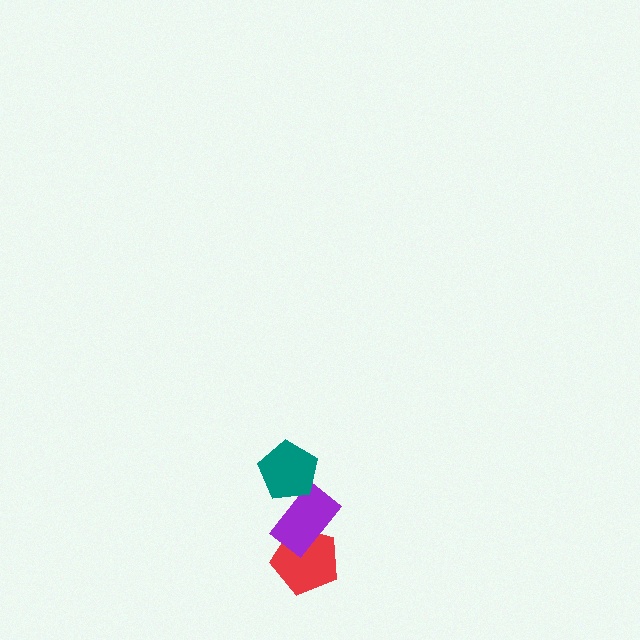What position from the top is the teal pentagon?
The teal pentagon is 1st from the top.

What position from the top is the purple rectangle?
The purple rectangle is 2nd from the top.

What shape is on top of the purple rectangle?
The teal pentagon is on top of the purple rectangle.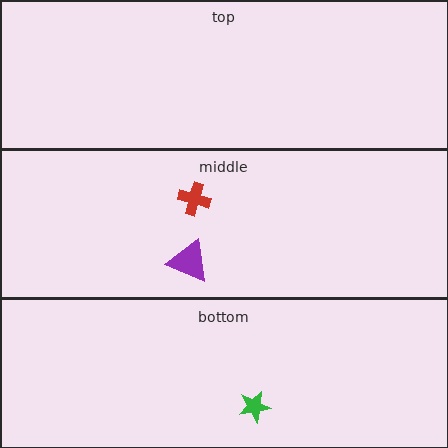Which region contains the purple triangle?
The middle region.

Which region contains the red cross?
The middle region.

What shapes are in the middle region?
The red cross, the purple triangle.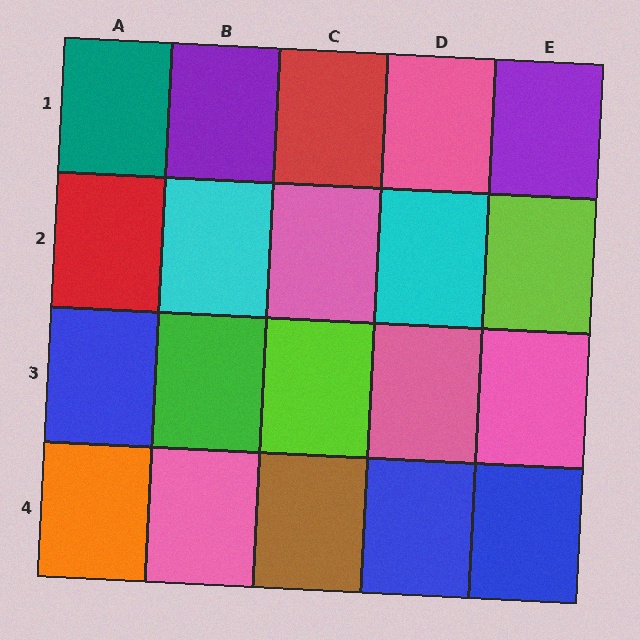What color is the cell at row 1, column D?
Pink.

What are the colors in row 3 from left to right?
Blue, green, lime, pink, pink.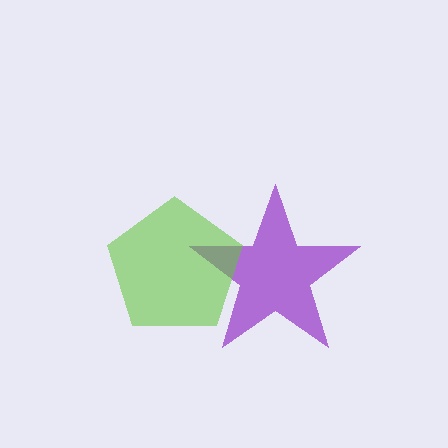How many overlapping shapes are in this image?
There are 2 overlapping shapes in the image.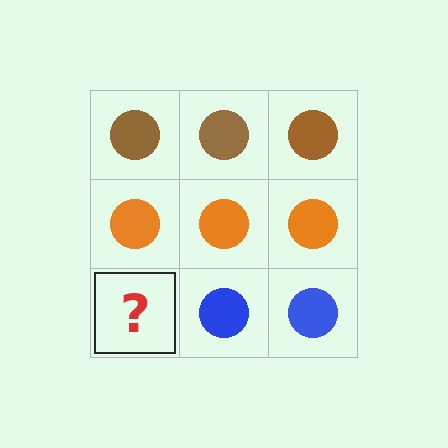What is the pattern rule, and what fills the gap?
The rule is that each row has a consistent color. The gap should be filled with a blue circle.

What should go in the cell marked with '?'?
The missing cell should contain a blue circle.